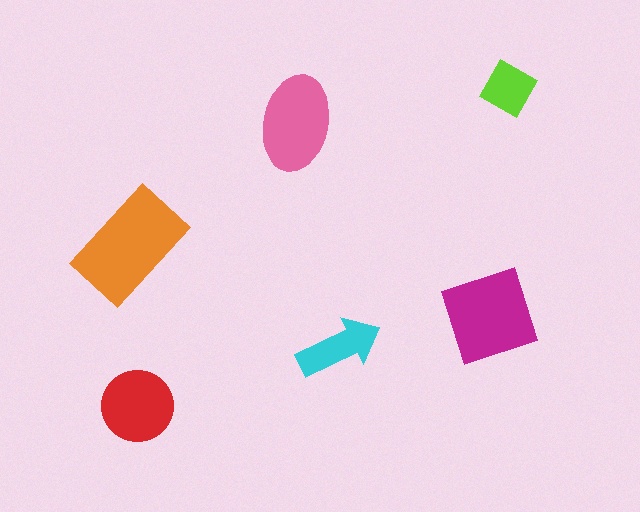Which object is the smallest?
The lime square.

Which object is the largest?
The orange rectangle.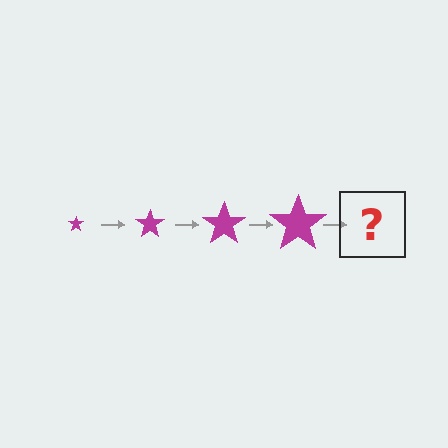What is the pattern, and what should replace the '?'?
The pattern is that the star gets progressively larger each step. The '?' should be a magenta star, larger than the previous one.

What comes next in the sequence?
The next element should be a magenta star, larger than the previous one.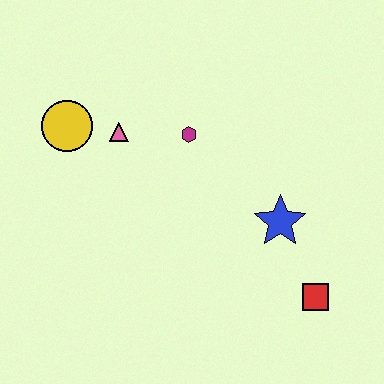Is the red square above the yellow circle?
No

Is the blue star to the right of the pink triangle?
Yes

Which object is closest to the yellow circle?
The pink triangle is closest to the yellow circle.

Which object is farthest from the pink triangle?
The red square is farthest from the pink triangle.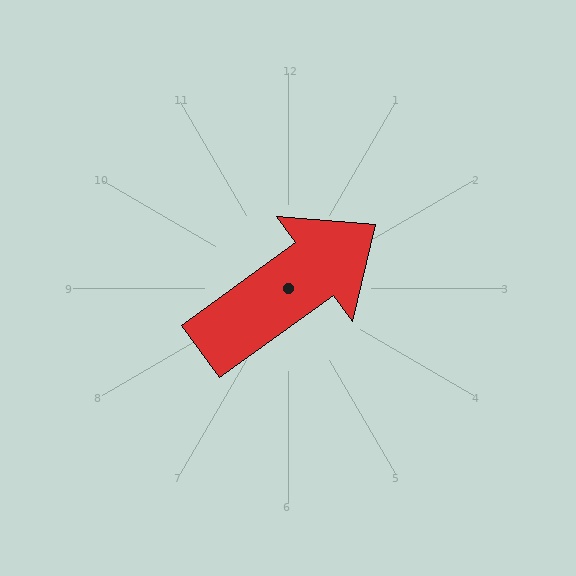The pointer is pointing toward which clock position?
Roughly 2 o'clock.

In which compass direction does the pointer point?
Northeast.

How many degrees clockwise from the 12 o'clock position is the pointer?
Approximately 54 degrees.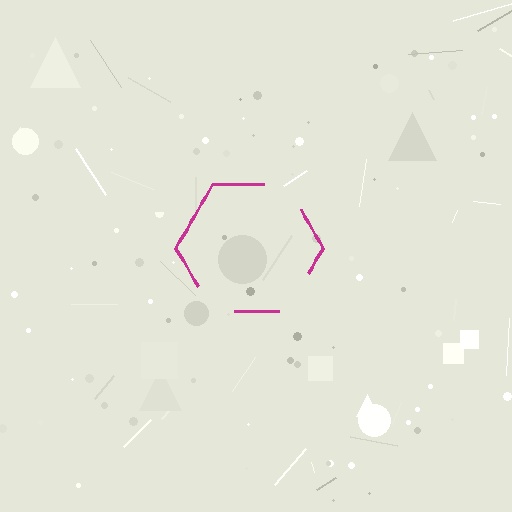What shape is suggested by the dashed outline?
The dashed outline suggests a hexagon.